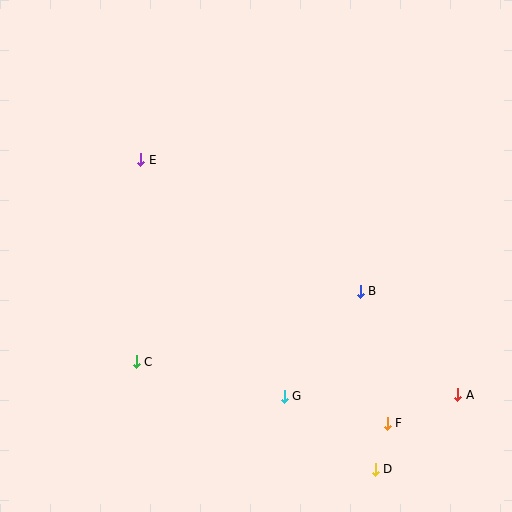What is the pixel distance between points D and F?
The distance between D and F is 48 pixels.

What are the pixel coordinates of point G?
Point G is at (284, 396).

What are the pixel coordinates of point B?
Point B is at (360, 291).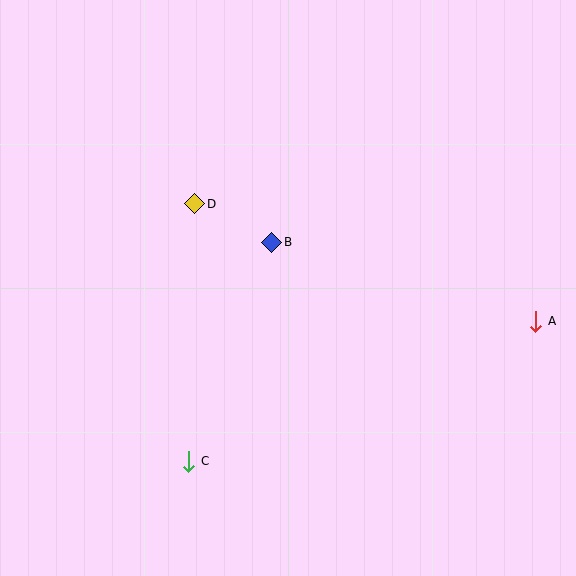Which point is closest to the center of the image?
Point B at (272, 242) is closest to the center.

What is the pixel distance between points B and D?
The distance between B and D is 86 pixels.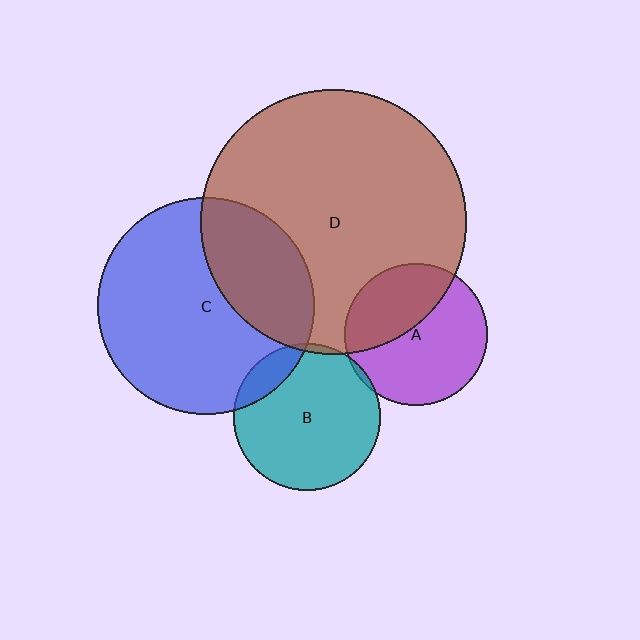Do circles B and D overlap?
Yes.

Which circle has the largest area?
Circle D (brown).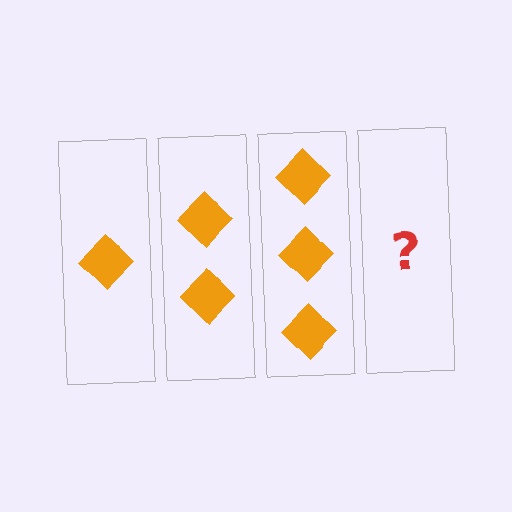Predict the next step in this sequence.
The next step is 4 diamonds.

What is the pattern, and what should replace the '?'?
The pattern is that each step adds one more diamond. The '?' should be 4 diamonds.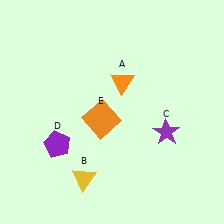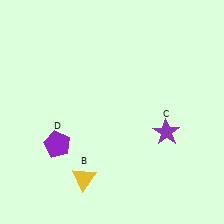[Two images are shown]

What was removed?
The orange square (E), the orange triangle (A) were removed in Image 2.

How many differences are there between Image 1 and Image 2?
There are 2 differences between the two images.